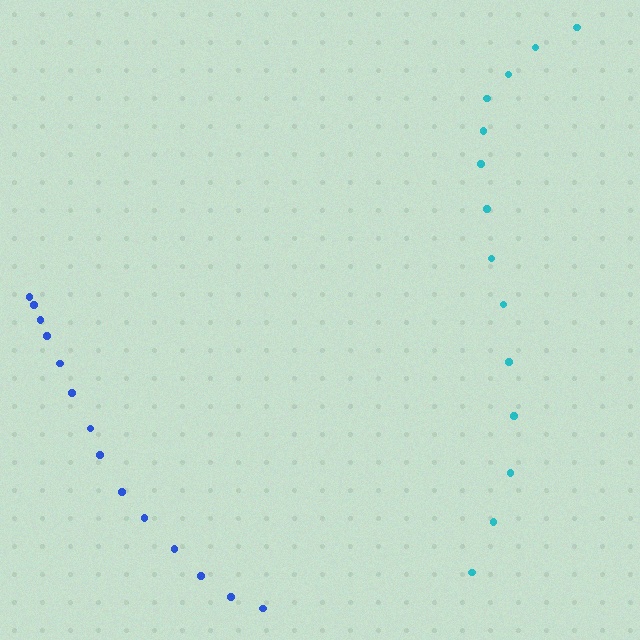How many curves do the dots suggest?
There are 2 distinct paths.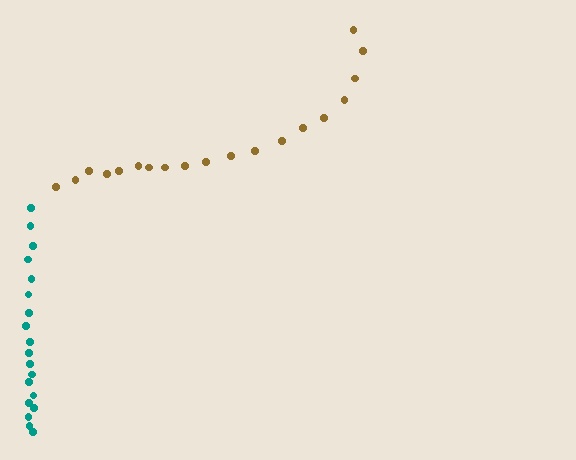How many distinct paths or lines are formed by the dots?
There are 2 distinct paths.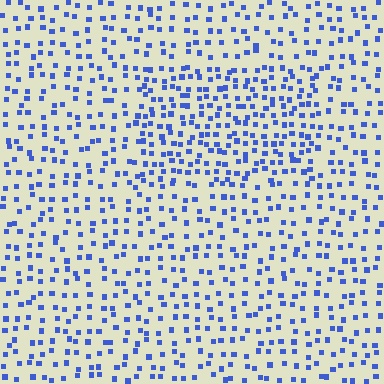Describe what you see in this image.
The image contains small blue elements arranged at two different densities. A rectangle-shaped region is visible where the elements are more densely packed than the surrounding area.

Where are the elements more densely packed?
The elements are more densely packed inside the rectangle boundary.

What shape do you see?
I see a rectangle.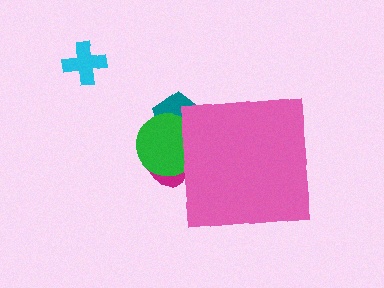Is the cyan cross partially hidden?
No, the cyan cross is fully visible.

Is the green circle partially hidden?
Yes, the green circle is partially hidden behind the pink square.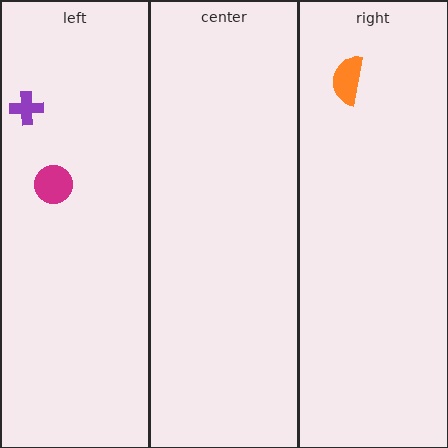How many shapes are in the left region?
2.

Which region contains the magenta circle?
The left region.